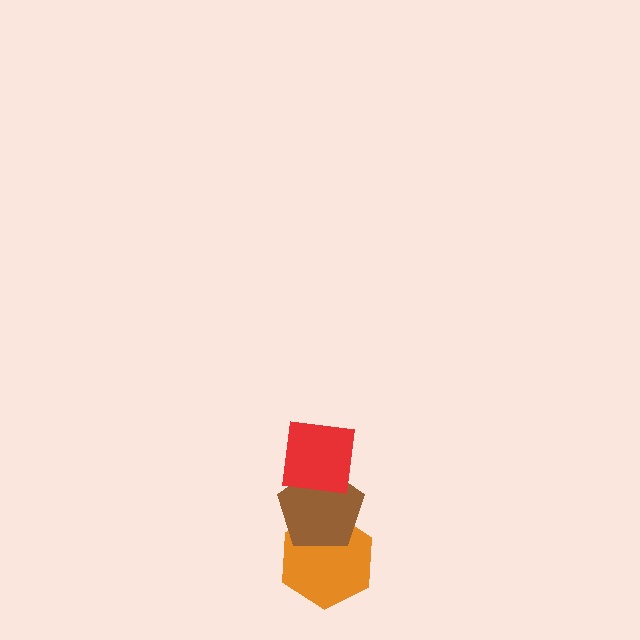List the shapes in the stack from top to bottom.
From top to bottom: the red square, the brown pentagon, the orange hexagon.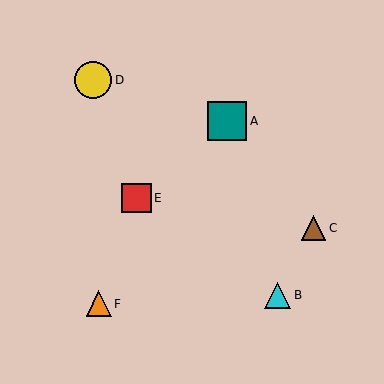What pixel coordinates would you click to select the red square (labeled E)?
Click at (136, 198) to select the red square E.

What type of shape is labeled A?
Shape A is a teal square.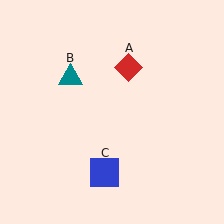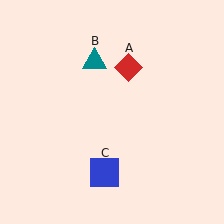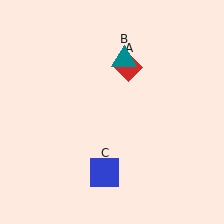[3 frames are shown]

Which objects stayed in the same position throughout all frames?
Red diamond (object A) and blue square (object C) remained stationary.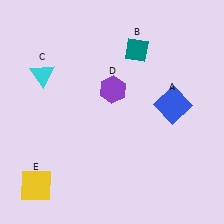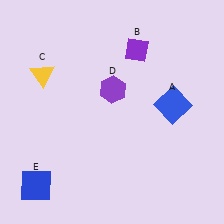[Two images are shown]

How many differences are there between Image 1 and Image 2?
There are 3 differences between the two images.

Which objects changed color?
B changed from teal to purple. C changed from cyan to yellow. E changed from yellow to blue.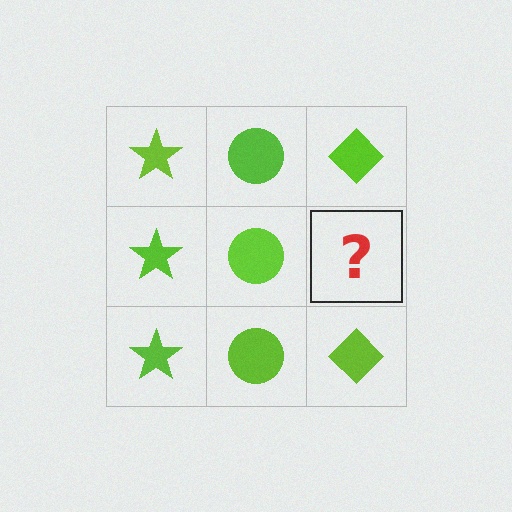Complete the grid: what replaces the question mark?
The question mark should be replaced with a lime diamond.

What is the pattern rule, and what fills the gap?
The rule is that each column has a consistent shape. The gap should be filled with a lime diamond.